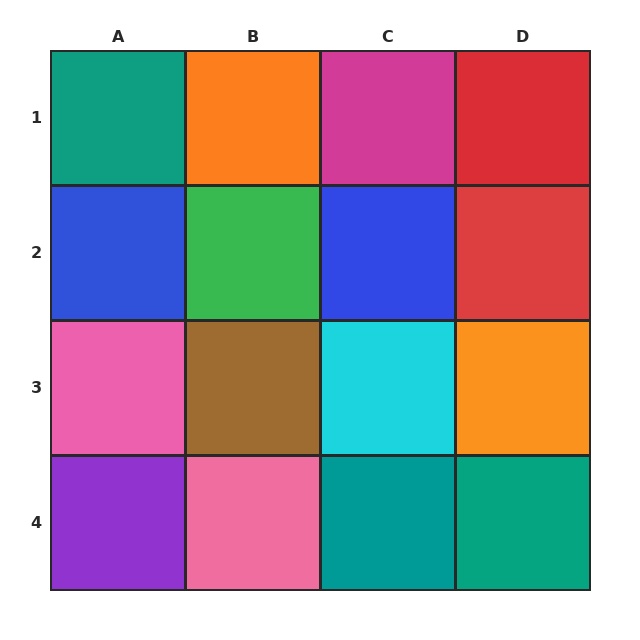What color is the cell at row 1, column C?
Magenta.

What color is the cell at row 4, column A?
Purple.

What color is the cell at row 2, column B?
Green.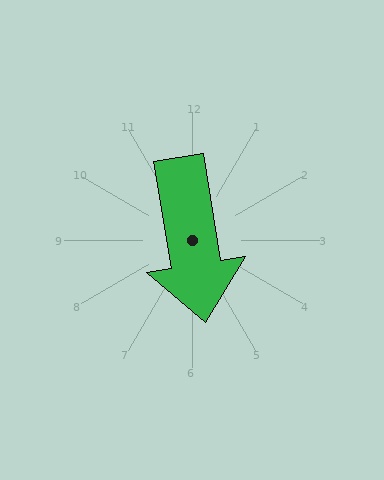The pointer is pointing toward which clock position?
Roughly 6 o'clock.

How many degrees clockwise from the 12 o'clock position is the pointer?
Approximately 171 degrees.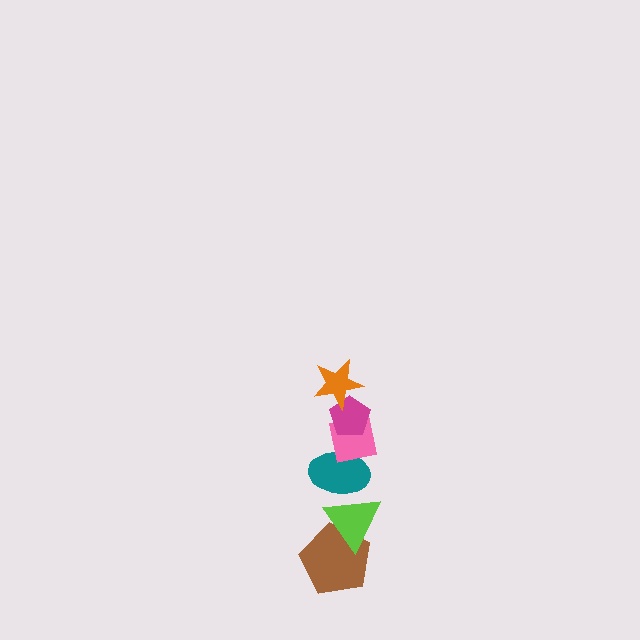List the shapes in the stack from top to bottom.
From top to bottom: the orange star, the magenta pentagon, the pink square, the teal ellipse, the lime triangle, the brown pentagon.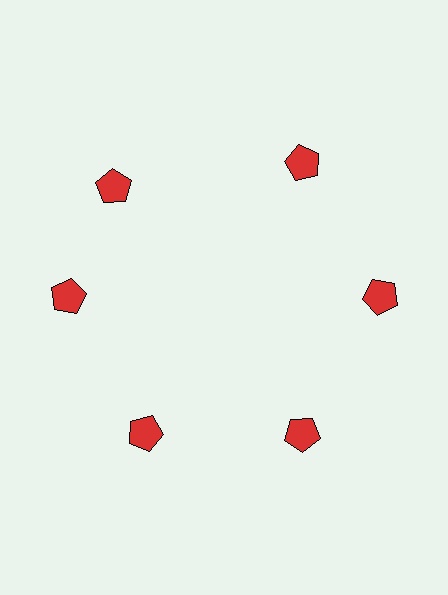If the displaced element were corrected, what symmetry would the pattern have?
It would have 6-fold rotational symmetry — the pattern would map onto itself every 60 degrees.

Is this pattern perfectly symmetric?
No. The 6 red pentagons are arranged in a ring, but one element near the 11 o'clock position is rotated out of alignment along the ring, breaking the 6-fold rotational symmetry.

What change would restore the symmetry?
The symmetry would be restored by rotating it back into even spacing with its neighbors so that all 6 pentagons sit at equal angles and equal distance from the center.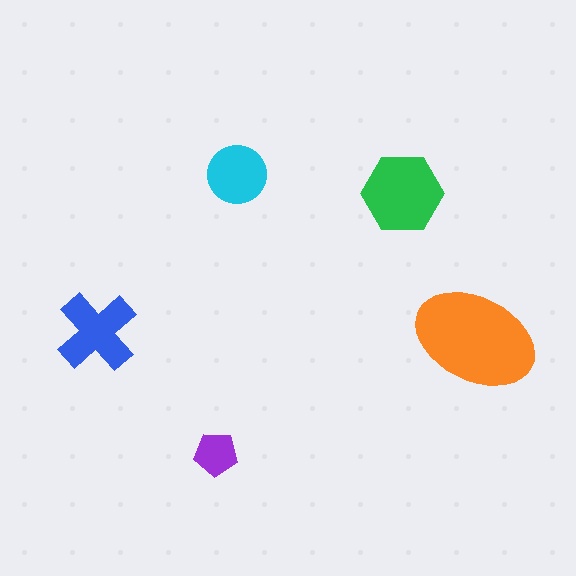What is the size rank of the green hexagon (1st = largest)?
2nd.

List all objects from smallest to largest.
The purple pentagon, the cyan circle, the blue cross, the green hexagon, the orange ellipse.